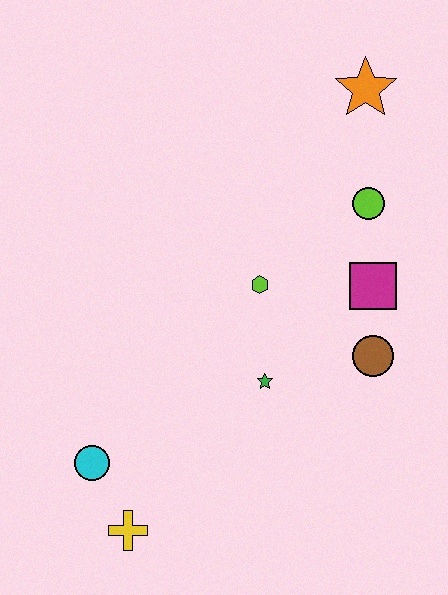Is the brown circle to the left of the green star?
No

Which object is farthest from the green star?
The orange star is farthest from the green star.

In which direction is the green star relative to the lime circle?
The green star is below the lime circle.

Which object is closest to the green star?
The lime hexagon is closest to the green star.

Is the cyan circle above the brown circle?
No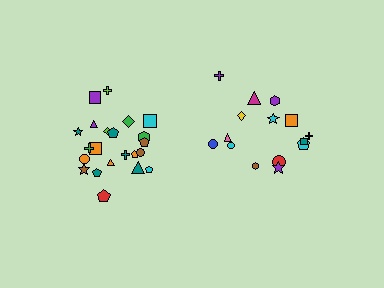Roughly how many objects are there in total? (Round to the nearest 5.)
Roughly 35 objects in total.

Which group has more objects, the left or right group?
The left group.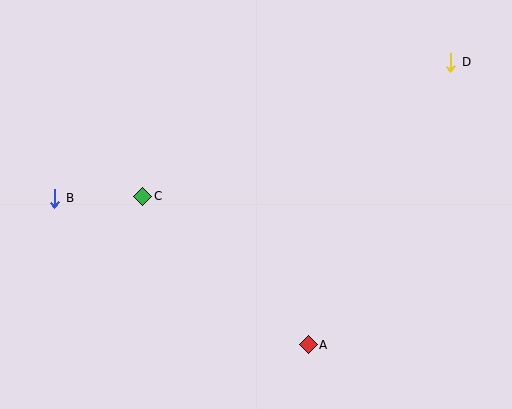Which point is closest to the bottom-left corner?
Point B is closest to the bottom-left corner.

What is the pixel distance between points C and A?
The distance between C and A is 222 pixels.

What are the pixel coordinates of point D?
Point D is at (451, 62).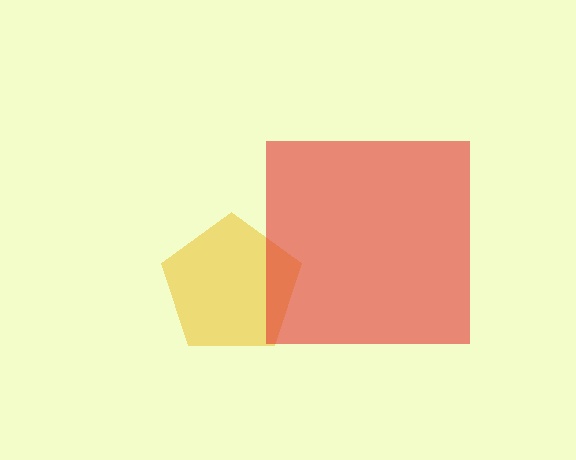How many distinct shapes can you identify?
There are 2 distinct shapes: a yellow pentagon, a red square.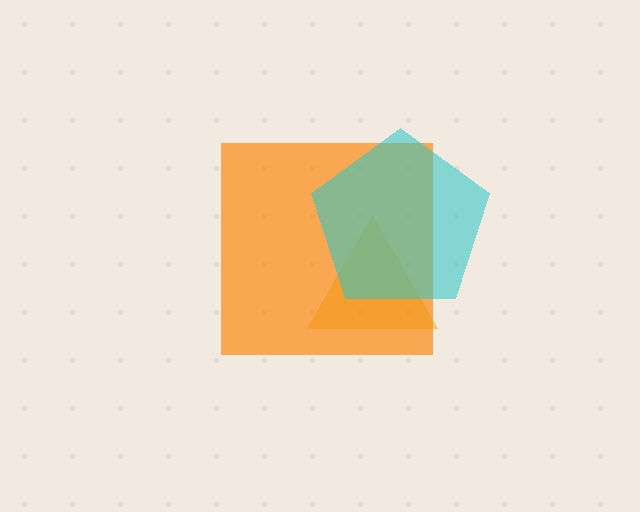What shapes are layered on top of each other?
The layered shapes are: a yellow triangle, an orange square, a cyan pentagon.